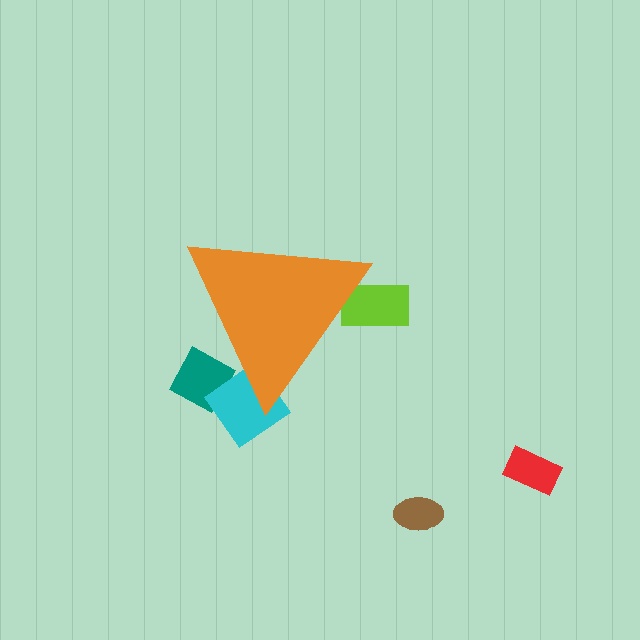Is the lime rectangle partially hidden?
Yes, the lime rectangle is partially hidden behind the orange triangle.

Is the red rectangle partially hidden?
No, the red rectangle is fully visible.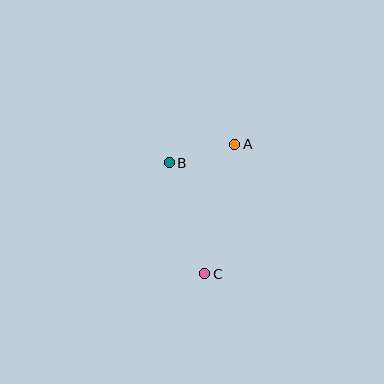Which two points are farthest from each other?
Points A and C are farthest from each other.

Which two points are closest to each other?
Points A and B are closest to each other.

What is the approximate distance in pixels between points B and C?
The distance between B and C is approximately 116 pixels.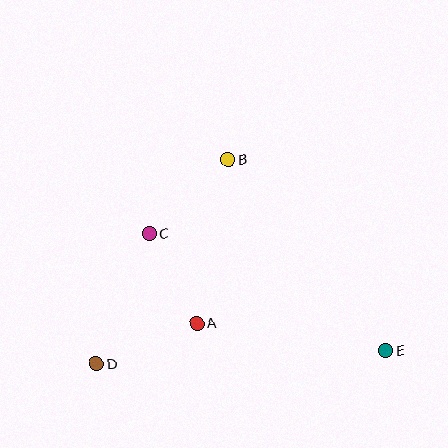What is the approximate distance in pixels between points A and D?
The distance between A and D is approximately 109 pixels.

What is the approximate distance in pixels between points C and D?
The distance between C and D is approximately 141 pixels.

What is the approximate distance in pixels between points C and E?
The distance between C and E is approximately 263 pixels.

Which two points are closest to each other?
Points A and C are closest to each other.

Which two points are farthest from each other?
Points D and E are farthest from each other.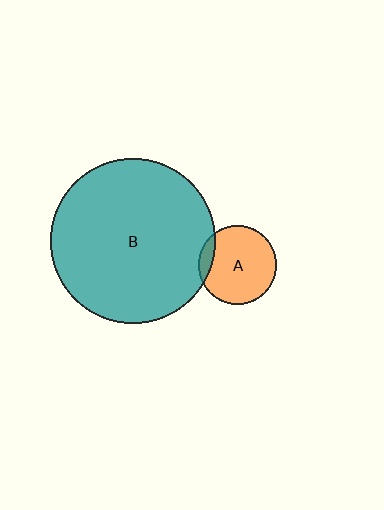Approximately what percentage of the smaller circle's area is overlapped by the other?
Approximately 10%.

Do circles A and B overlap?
Yes.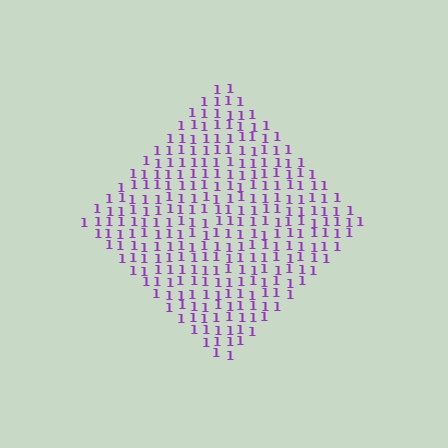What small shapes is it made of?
It is made of small digit 1's.